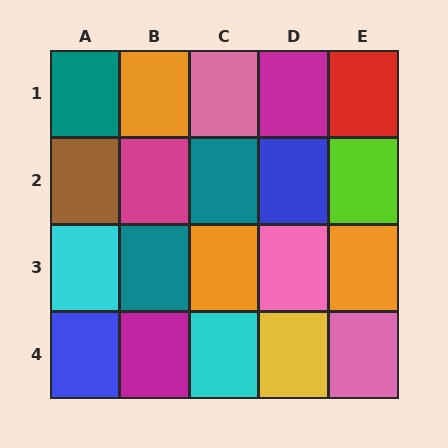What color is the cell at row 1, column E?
Red.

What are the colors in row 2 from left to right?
Brown, magenta, teal, blue, lime.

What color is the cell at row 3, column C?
Orange.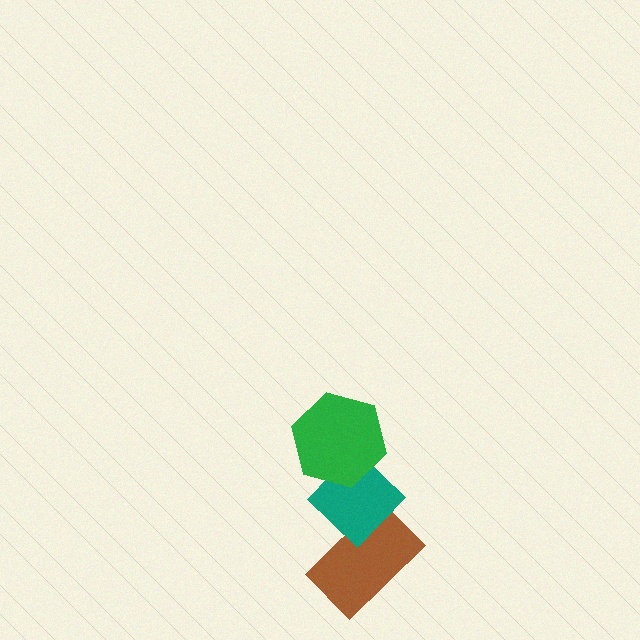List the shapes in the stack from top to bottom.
From top to bottom: the green hexagon, the teal diamond, the brown rectangle.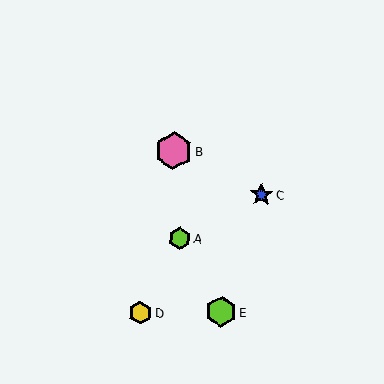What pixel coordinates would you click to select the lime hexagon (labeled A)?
Click at (180, 239) to select the lime hexagon A.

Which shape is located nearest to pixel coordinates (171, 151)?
The pink hexagon (labeled B) at (174, 151) is nearest to that location.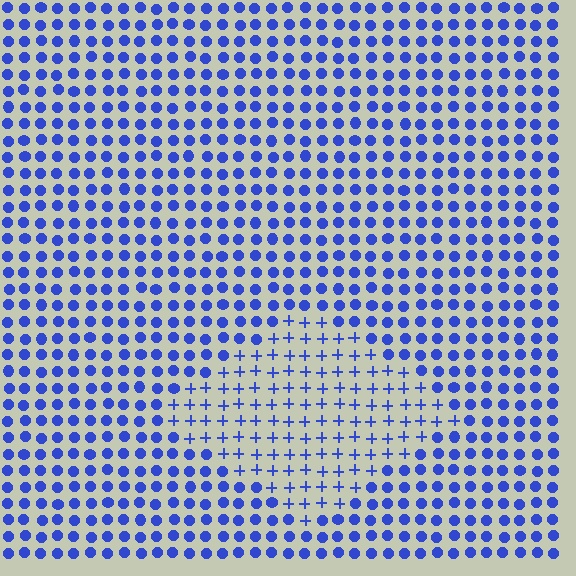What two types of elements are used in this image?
The image uses plus signs inside the diamond region and circles outside it.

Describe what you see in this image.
The image is filled with small blue elements arranged in a uniform grid. A diamond-shaped region contains plus signs, while the surrounding area contains circles. The boundary is defined purely by the change in element shape.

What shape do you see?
I see a diamond.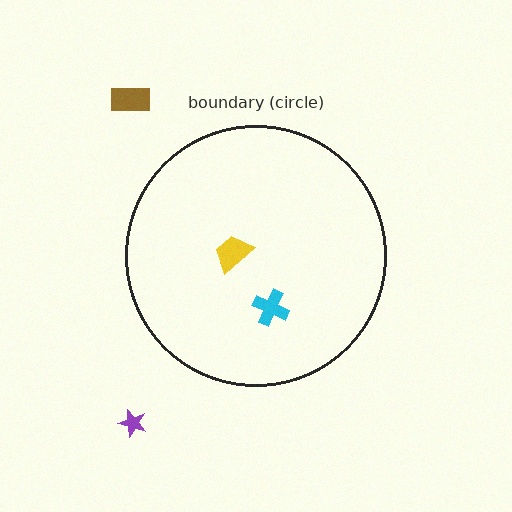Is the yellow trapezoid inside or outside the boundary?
Inside.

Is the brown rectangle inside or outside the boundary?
Outside.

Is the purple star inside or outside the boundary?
Outside.